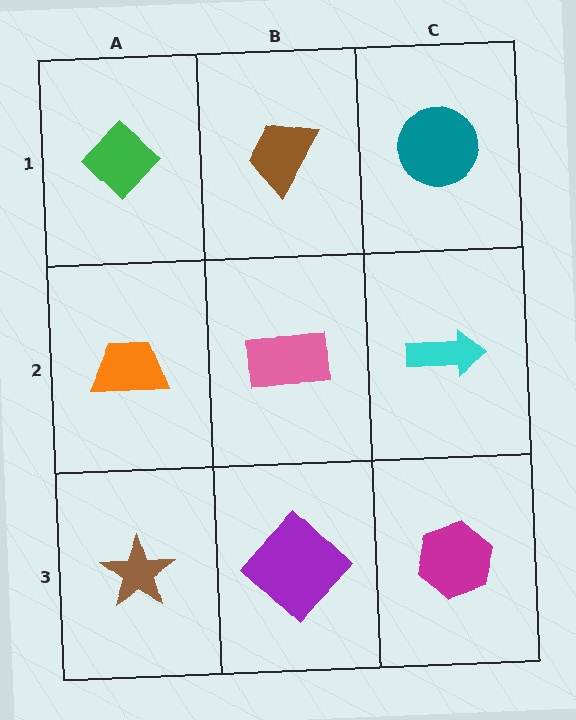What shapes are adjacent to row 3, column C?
A cyan arrow (row 2, column C), a purple diamond (row 3, column B).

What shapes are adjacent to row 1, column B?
A pink rectangle (row 2, column B), a green diamond (row 1, column A), a teal circle (row 1, column C).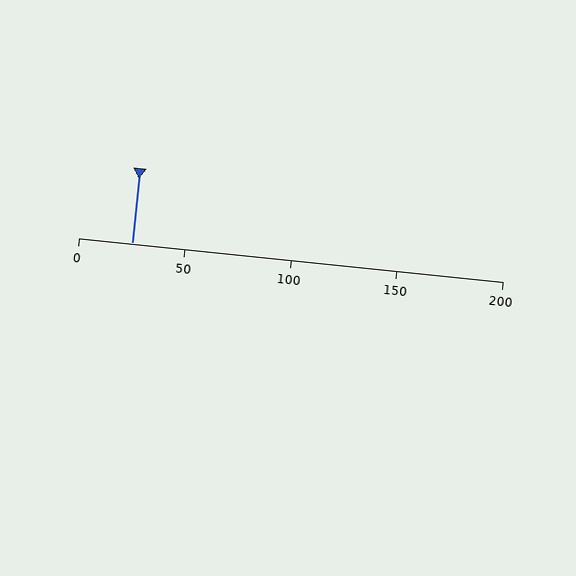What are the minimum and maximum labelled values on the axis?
The axis runs from 0 to 200.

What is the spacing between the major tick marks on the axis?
The major ticks are spaced 50 apart.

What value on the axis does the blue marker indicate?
The marker indicates approximately 25.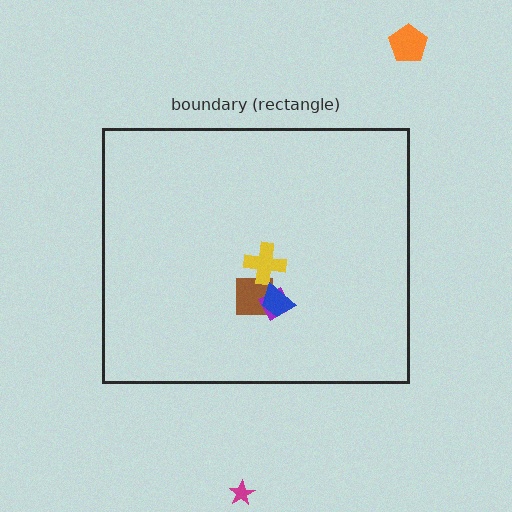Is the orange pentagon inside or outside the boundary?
Outside.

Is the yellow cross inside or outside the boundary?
Inside.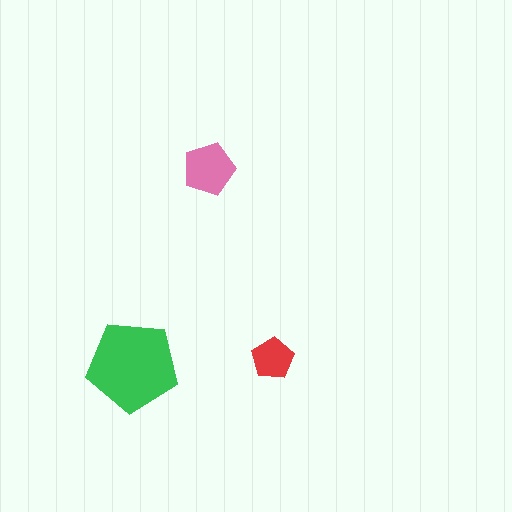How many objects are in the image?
There are 3 objects in the image.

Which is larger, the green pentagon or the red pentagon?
The green one.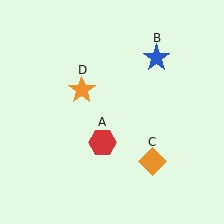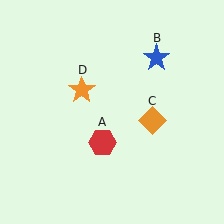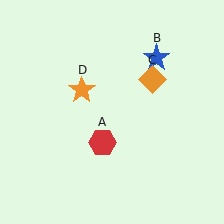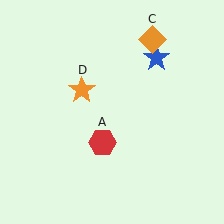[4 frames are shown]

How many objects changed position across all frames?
1 object changed position: orange diamond (object C).